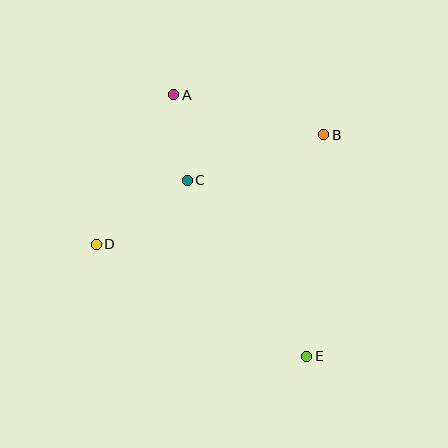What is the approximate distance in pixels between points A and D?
The distance between A and D is approximately 168 pixels.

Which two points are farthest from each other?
Points A and E are farthest from each other.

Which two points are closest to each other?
Points A and C are closest to each other.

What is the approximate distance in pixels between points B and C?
The distance between B and C is approximately 144 pixels.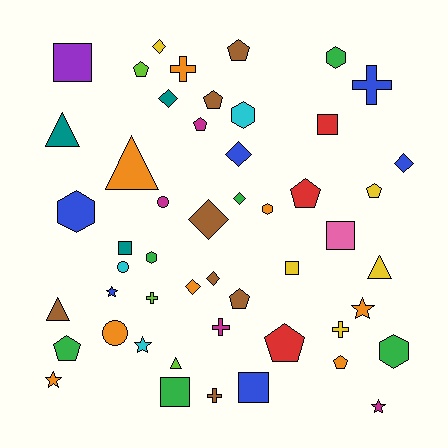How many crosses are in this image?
There are 6 crosses.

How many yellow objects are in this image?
There are 5 yellow objects.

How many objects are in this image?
There are 50 objects.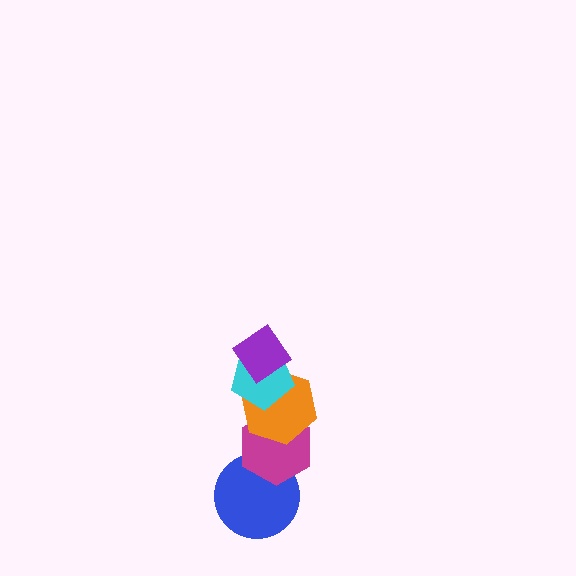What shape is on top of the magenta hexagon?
The orange hexagon is on top of the magenta hexagon.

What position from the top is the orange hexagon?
The orange hexagon is 3rd from the top.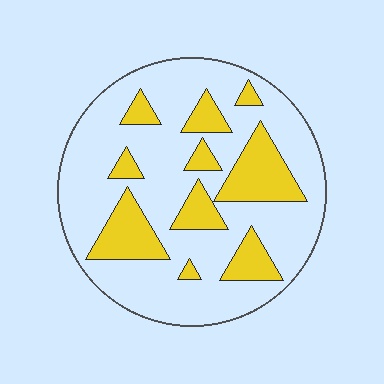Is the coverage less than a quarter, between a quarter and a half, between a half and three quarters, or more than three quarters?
Between a quarter and a half.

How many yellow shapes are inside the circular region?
10.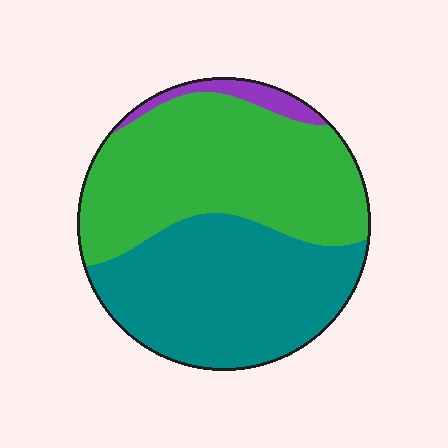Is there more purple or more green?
Green.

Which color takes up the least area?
Purple, at roughly 5%.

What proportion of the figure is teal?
Teal takes up between a third and a half of the figure.